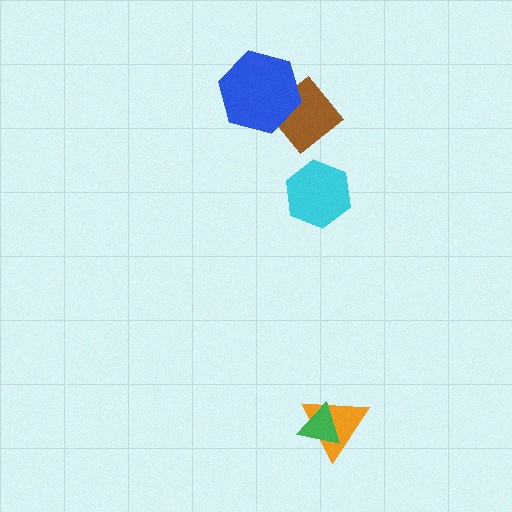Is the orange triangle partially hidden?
Yes, it is partially covered by another shape.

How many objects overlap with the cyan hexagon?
0 objects overlap with the cyan hexagon.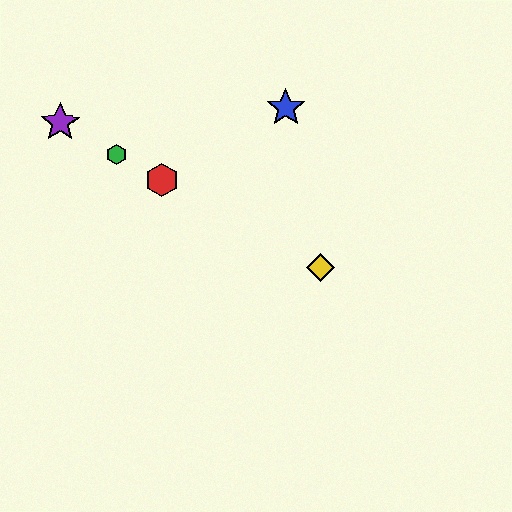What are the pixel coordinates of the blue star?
The blue star is at (286, 108).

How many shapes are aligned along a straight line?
4 shapes (the red hexagon, the green hexagon, the yellow diamond, the purple star) are aligned along a straight line.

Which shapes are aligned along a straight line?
The red hexagon, the green hexagon, the yellow diamond, the purple star are aligned along a straight line.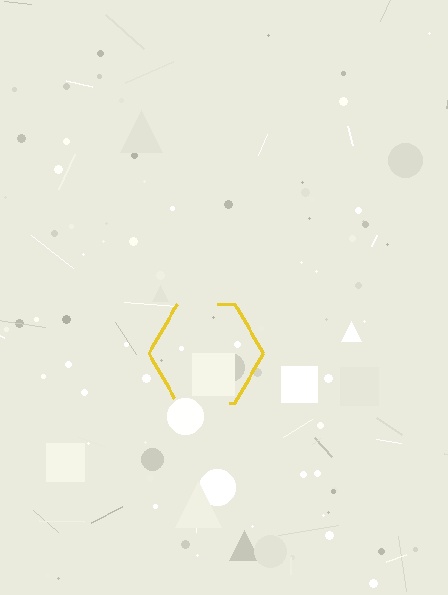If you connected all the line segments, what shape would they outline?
They would outline a hexagon.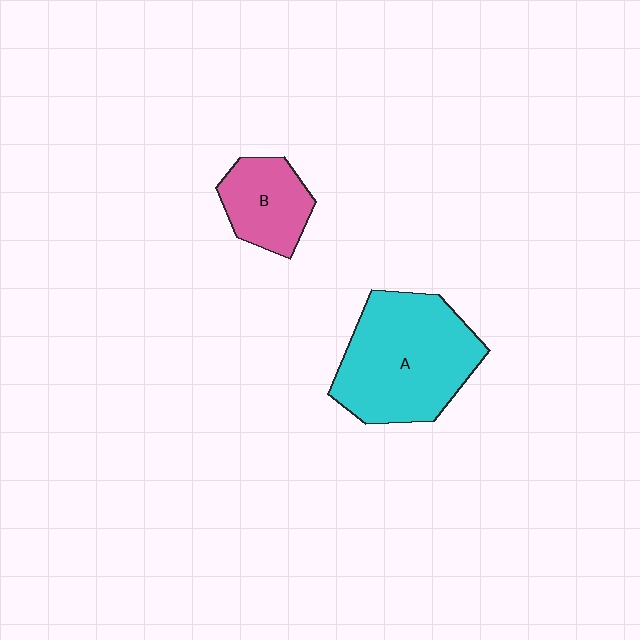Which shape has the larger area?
Shape A (cyan).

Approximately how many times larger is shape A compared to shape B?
Approximately 2.2 times.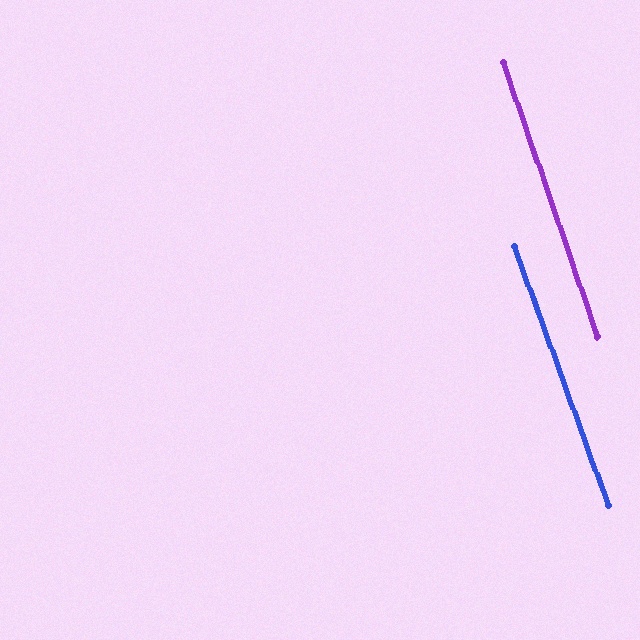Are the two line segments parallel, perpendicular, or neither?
Parallel — their directions differ by only 1.1°.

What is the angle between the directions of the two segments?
Approximately 1 degree.